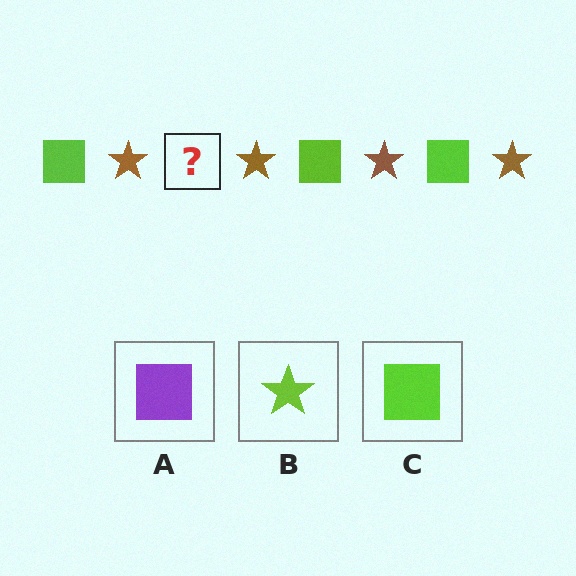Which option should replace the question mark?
Option C.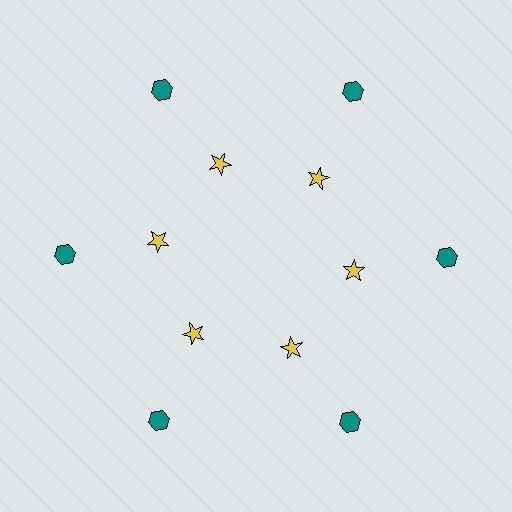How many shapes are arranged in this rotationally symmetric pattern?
There are 12 shapes, arranged in 6 groups of 2.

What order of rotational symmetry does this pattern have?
This pattern has 6-fold rotational symmetry.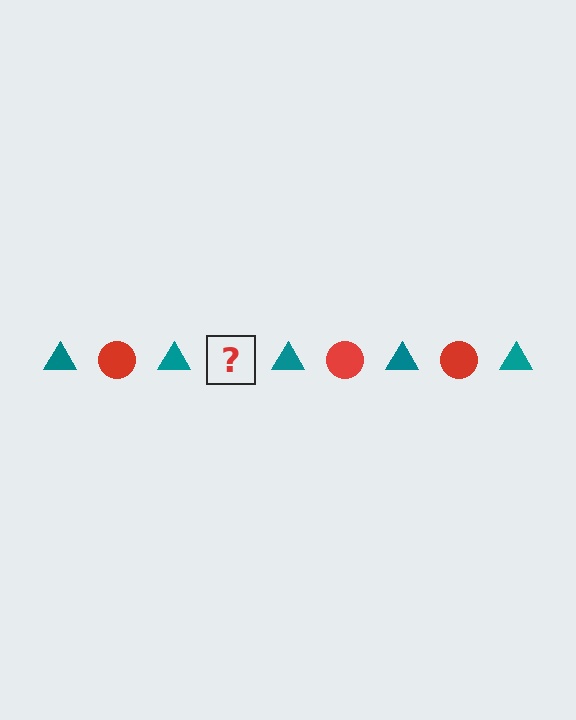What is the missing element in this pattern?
The missing element is a red circle.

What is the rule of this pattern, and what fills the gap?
The rule is that the pattern alternates between teal triangle and red circle. The gap should be filled with a red circle.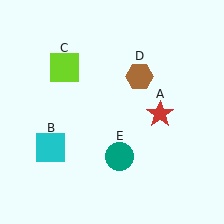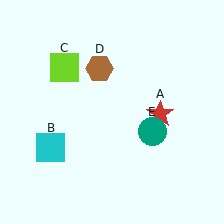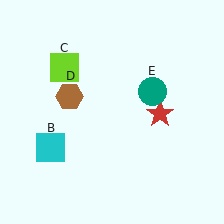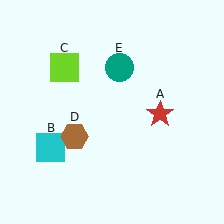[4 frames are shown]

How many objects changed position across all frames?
2 objects changed position: brown hexagon (object D), teal circle (object E).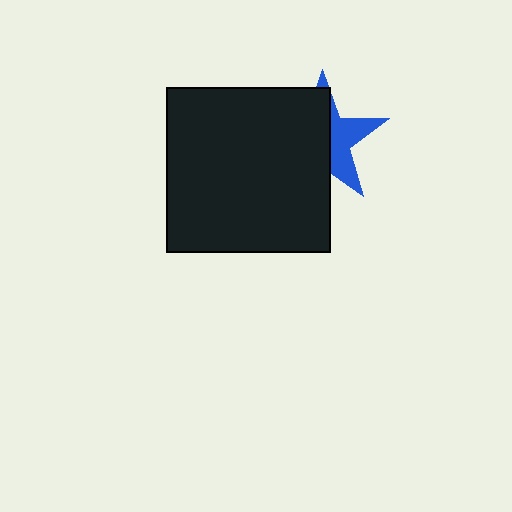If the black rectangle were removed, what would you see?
You would see the complete blue star.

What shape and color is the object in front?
The object in front is a black rectangle.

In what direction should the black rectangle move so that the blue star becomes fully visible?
The black rectangle should move left. That is the shortest direction to clear the overlap and leave the blue star fully visible.